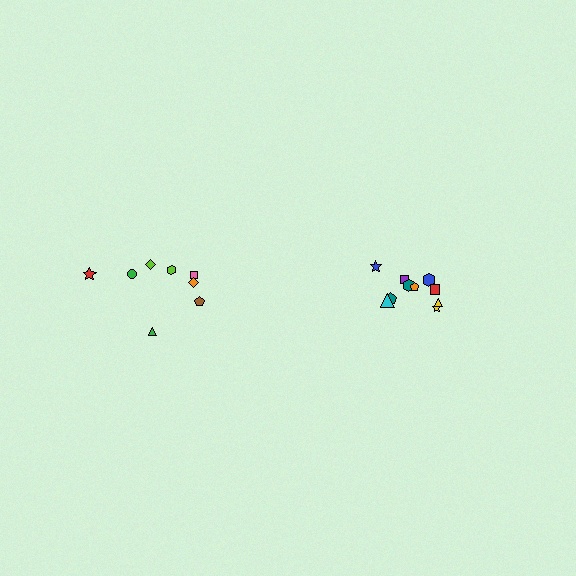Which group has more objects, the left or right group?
The right group.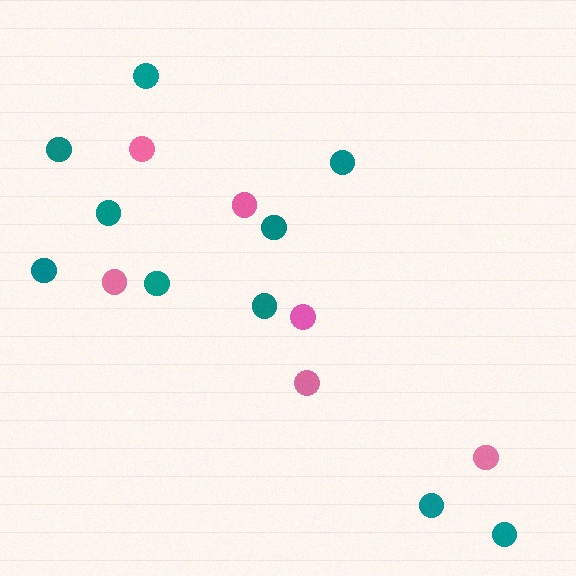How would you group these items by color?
There are 2 groups: one group of teal circles (10) and one group of pink circles (6).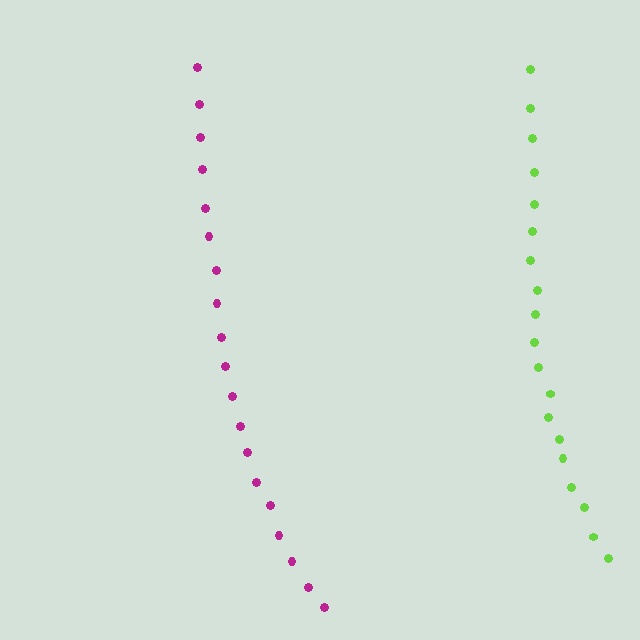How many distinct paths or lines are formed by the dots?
There are 2 distinct paths.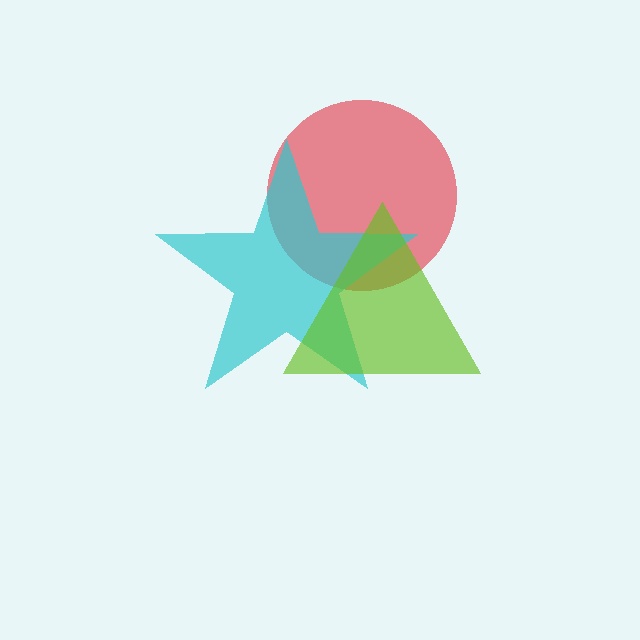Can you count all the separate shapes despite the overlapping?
Yes, there are 3 separate shapes.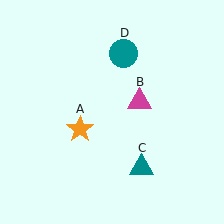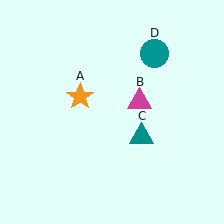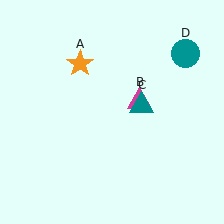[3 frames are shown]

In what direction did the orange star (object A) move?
The orange star (object A) moved up.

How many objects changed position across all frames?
3 objects changed position: orange star (object A), teal triangle (object C), teal circle (object D).